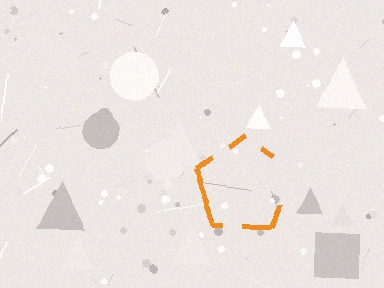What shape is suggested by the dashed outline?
The dashed outline suggests a pentagon.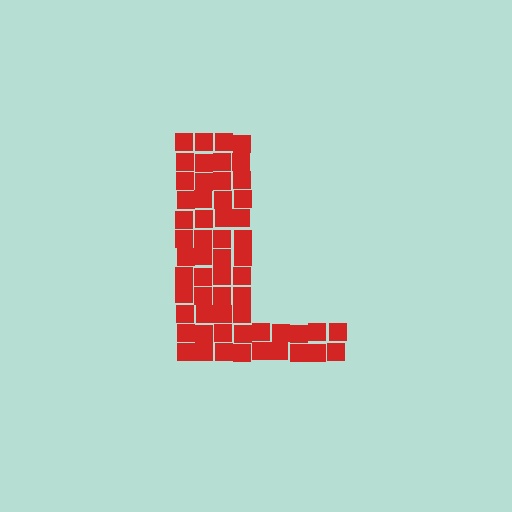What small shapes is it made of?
It is made of small squares.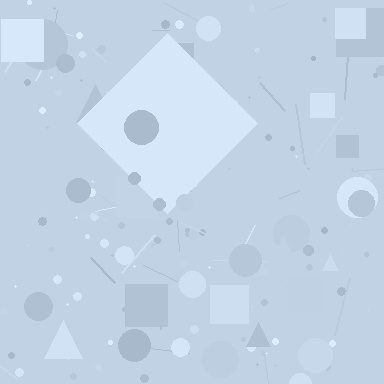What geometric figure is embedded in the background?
A diamond is embedded in the background.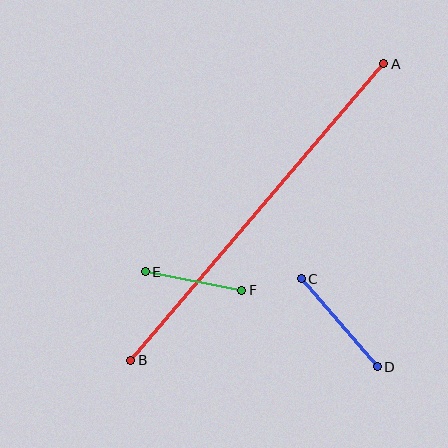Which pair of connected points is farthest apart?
Points A and B are farthest apart.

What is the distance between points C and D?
The distance is approximately 116 pixels.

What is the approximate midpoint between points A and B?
The midpoint is at approximately (257, 212) pixels.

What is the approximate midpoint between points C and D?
The midpoint is at approximately (339, 323) pixels.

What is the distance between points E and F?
The distance is approximately 98 pixels.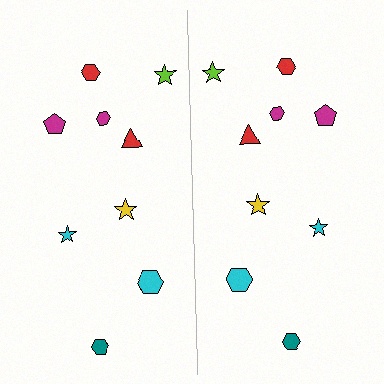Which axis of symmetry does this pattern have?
The pattern has a vertical axis of symmetry running through the center of the image.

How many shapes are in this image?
There are 18 shapes in this image.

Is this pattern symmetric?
Yes, this pattern has bilateral (reflection) symmetry.